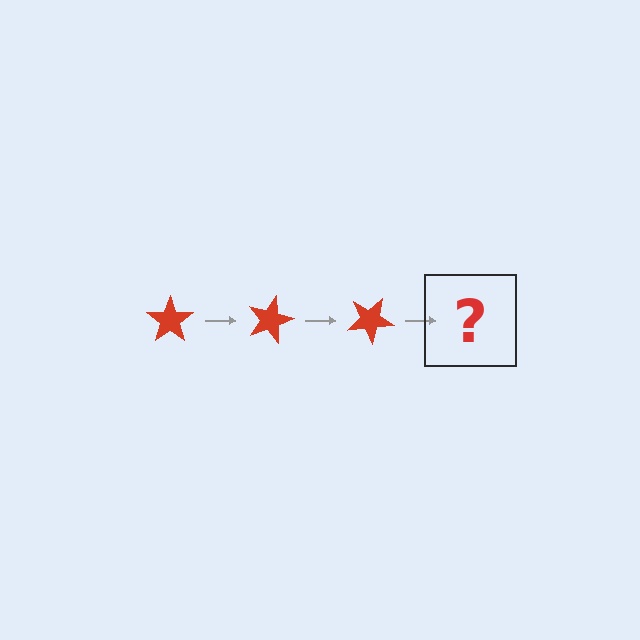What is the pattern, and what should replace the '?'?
The pattern is that the star rotates 15 degrees each step. The '?' should be a red star rotated 45 degrees.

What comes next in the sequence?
The next element should be a red star rotated 45 degrees.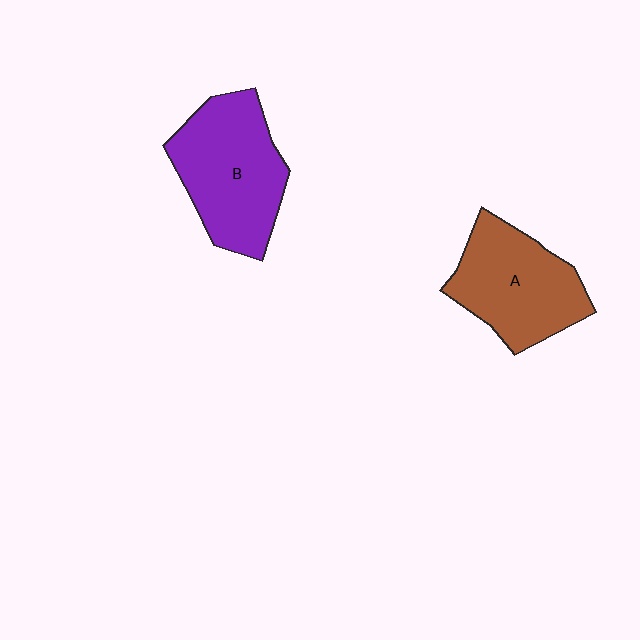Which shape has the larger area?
Shape B (purple).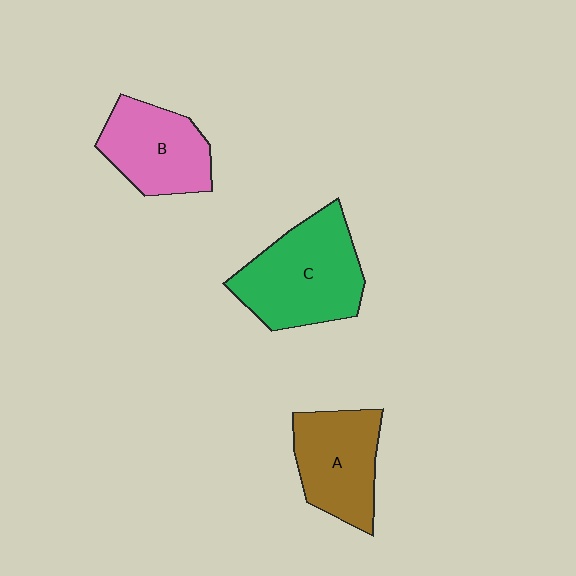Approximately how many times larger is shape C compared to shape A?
Approximately 1.3 times.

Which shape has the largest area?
Shape C (green).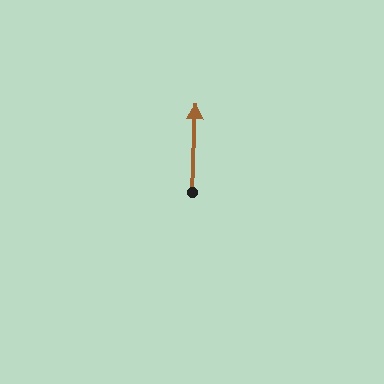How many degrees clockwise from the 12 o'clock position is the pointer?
Approximately 2 degrees.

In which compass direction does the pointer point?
North.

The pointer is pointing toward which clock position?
Roughly 12 o'clock.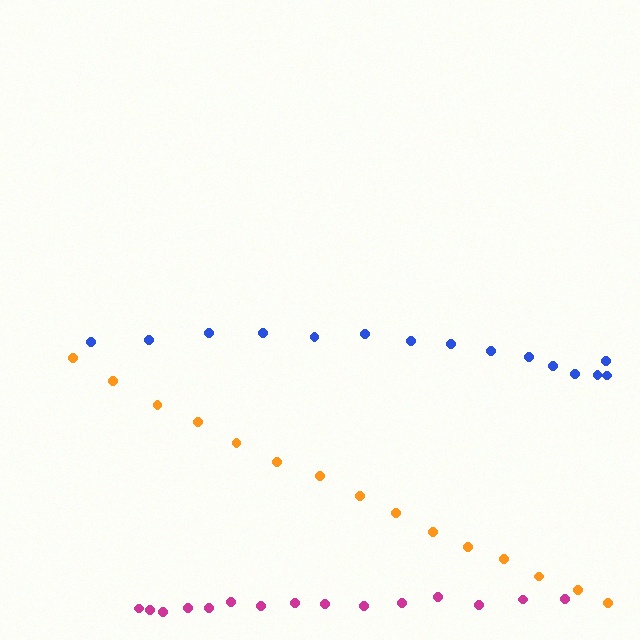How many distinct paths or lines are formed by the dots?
There are 3 distinct paths.